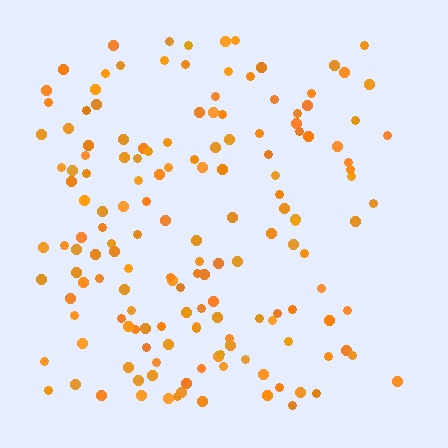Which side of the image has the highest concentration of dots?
The left.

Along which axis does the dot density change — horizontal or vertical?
Horizontal.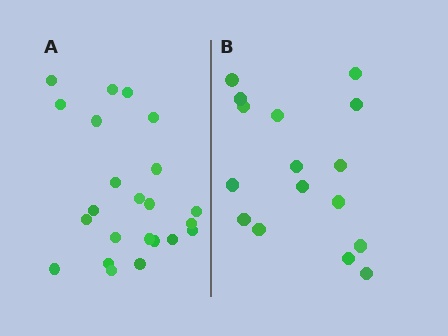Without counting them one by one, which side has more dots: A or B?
Region A (the left region) has more dots.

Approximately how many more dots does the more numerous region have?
Region A has roughly 8 or so more dots than region B.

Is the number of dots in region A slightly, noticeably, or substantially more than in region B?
Region A has noticeably more, but not dramatically so. The ratio is roughly 1.4 to 1.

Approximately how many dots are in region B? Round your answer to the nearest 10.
About 20 dots. (The exact count is 16, which rounds to 20.)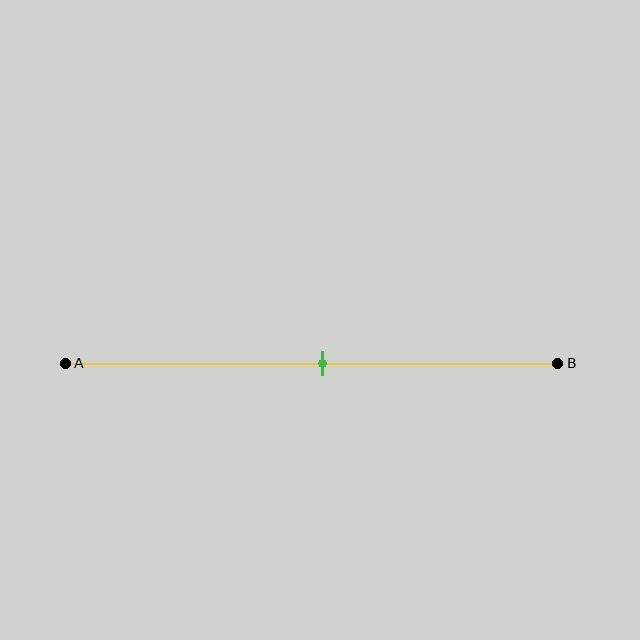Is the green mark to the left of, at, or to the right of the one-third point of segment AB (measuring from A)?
The green mark is to the right of the one-third point of segment AB.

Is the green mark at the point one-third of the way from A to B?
No, the mark is at about 50% from A, not at the 33% one-third point.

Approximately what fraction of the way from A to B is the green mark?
The green mark is approximately 50% of the way from A to B.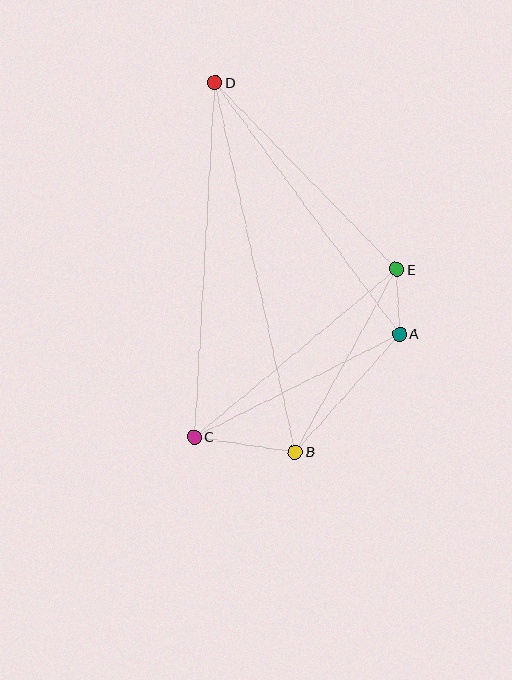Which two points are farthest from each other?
Points B and D are farthest from each other.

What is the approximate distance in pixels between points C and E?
The distance between C and E is approximately 263 pixels.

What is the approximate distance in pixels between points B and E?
The distance between B and E is approximately 209 pixels.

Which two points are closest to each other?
Points A and E are closest to each other.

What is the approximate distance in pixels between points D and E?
The distance between D and E is approximately 260 pixels.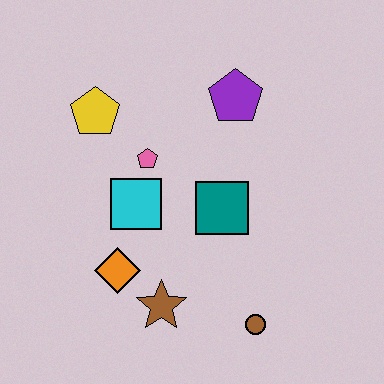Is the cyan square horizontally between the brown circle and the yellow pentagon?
Yes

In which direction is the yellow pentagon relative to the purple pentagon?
The yellow pentagon is to the left of the purple pentagon.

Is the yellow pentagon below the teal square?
No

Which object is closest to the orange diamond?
The brown star is closest to the orange diamond.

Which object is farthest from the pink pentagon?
The brown circle is farthest from the pink pentagon.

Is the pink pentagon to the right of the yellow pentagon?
Yes